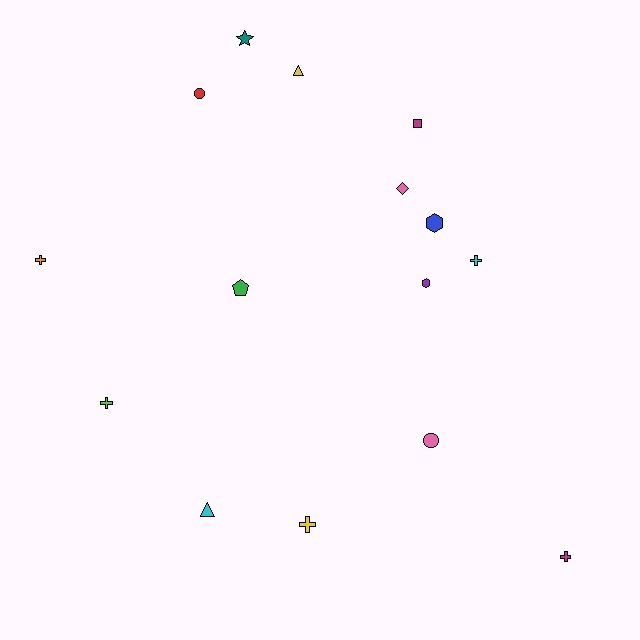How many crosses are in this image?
There are 5 crosses.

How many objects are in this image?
There are 15 objects.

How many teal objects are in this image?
There is 1 teal object.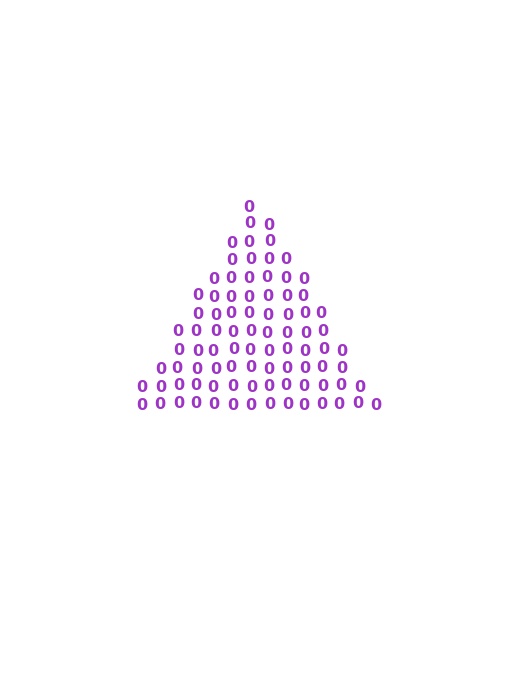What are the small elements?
The small elements are digit 0's.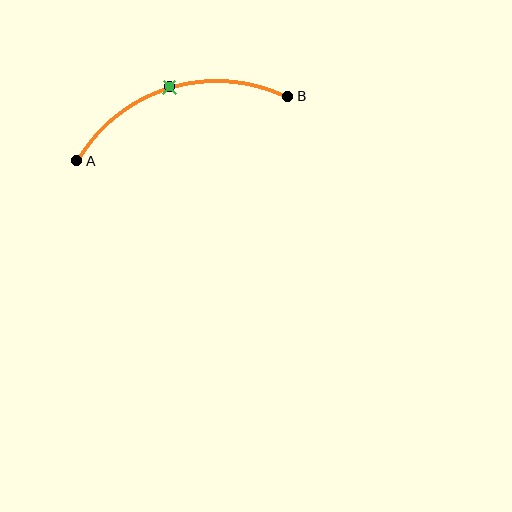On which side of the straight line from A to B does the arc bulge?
The arc bulges above the straight line connecting A and B.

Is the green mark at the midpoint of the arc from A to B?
Yes. The green mark lies on the arc at equal arc-length from both A and B — it is the arc midpoint.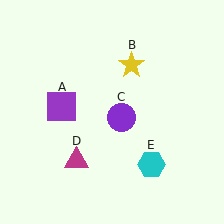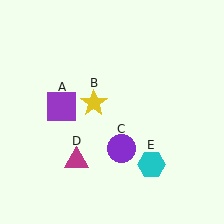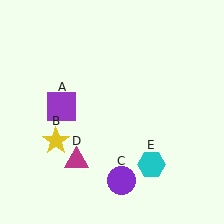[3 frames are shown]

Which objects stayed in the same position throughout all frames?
Purple square (object A) and magenta triangle (object D) and cyan hexagon (object E) remained stationary.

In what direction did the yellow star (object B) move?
The yellow star (object B) moved down and to the left.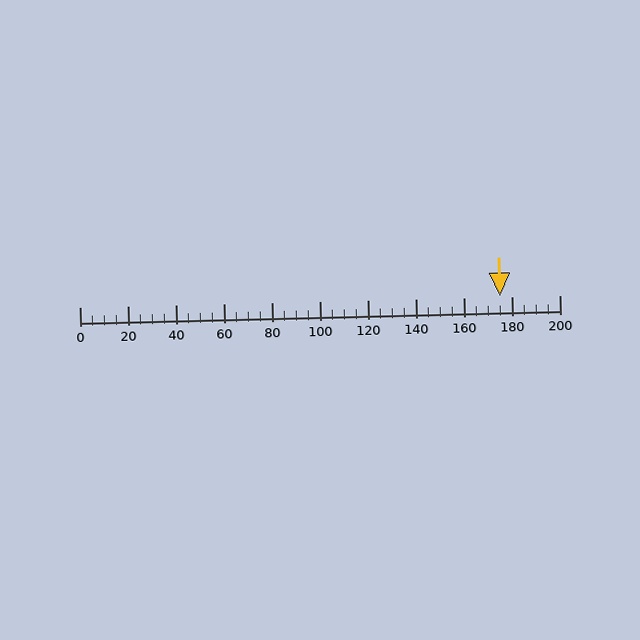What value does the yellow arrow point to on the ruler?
The yellow arrow points to approximately 175.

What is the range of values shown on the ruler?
The ruler shows values from 0 to 200.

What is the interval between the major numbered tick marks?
The major tick marks are spaced 20 units apart.